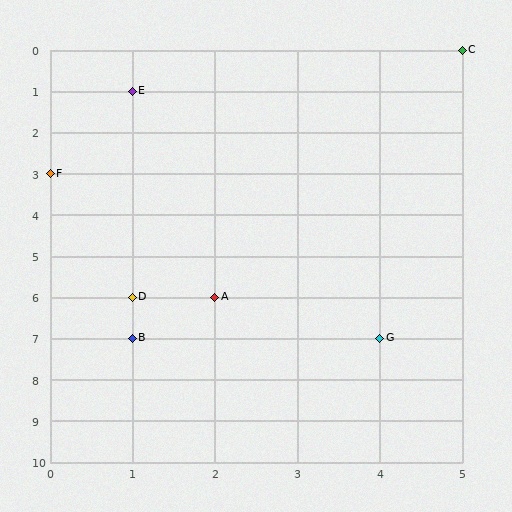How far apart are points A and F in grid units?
Points A and F are 2 columns and 3 rows apart (about 3.6 grid units diagonally).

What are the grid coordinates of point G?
Point G is at grid coordinates (4, 7).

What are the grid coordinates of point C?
Point C is at grid coordinates (5, 0).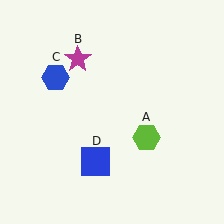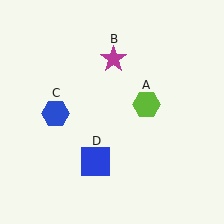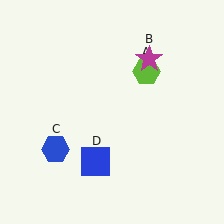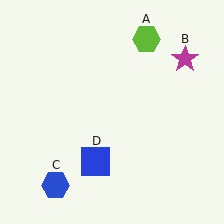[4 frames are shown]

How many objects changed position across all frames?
3 objects changed position: lime hexagon (object A), magenta star (object B), blue hexagon (object C).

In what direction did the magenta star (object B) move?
The magenta star (object B) moved right.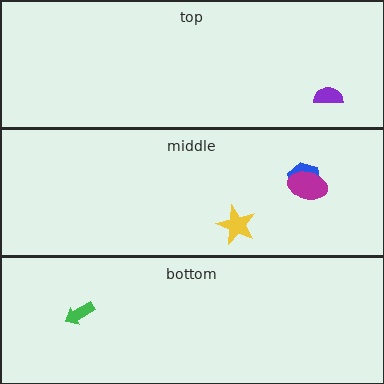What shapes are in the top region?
The purple semicircle.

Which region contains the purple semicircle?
The top region.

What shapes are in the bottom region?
The green arrow.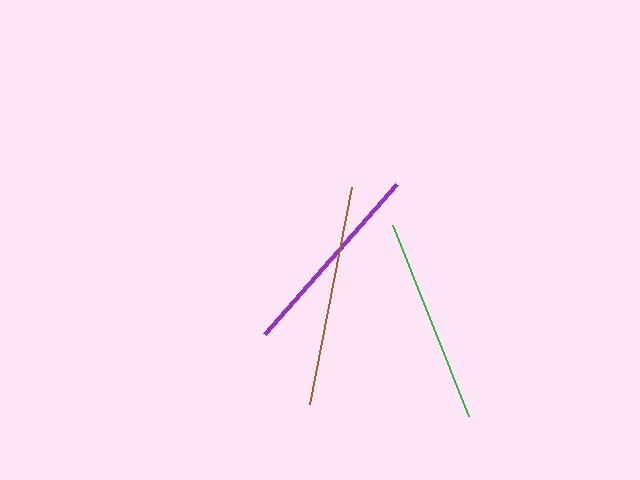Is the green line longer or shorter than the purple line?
The green line is longer than the purple line.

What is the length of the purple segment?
The purple segment is approximately 200 pixels long.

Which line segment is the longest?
The brown line is the longest at approximately 221 pixels.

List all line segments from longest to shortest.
From longest to shortest: brown, green, purple.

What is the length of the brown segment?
The brown segment is approximately 221 pixels long.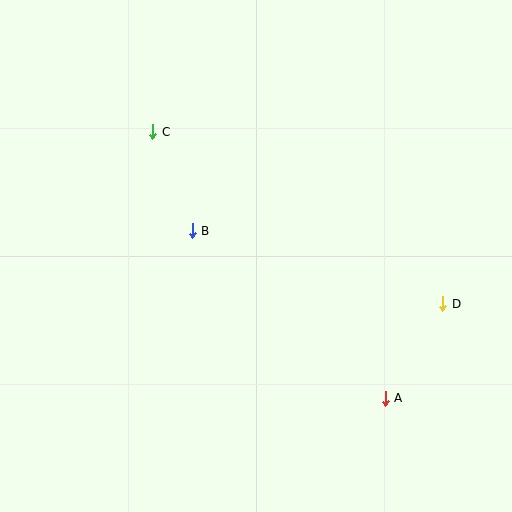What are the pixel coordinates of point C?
Point C is at (153, 132).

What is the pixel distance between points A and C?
The distance between A and C is 353 pixels.